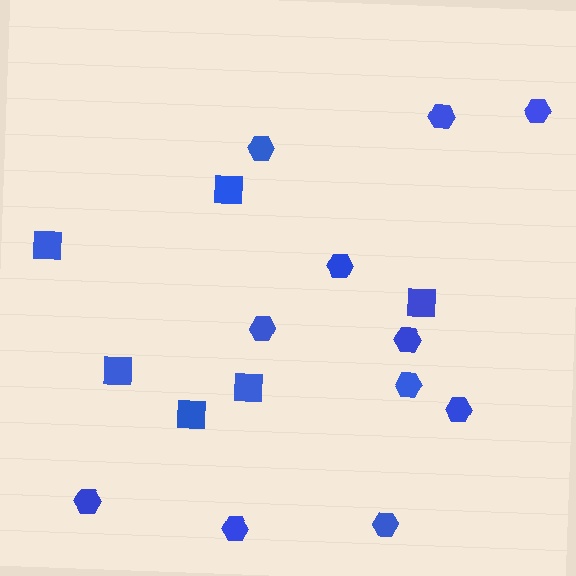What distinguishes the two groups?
There are 2 groups: one group of squares (6) and one group of hexagons (11).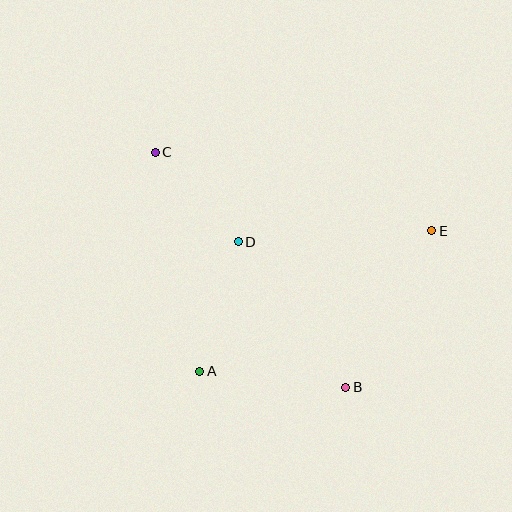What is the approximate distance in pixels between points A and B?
The distance between A and B is approximately 147 pixels.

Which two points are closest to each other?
Points C and D are closest to each other.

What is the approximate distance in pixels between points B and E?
The distance between B and E is approximately 179 pixels.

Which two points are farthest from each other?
Points B and C are farthest from each other.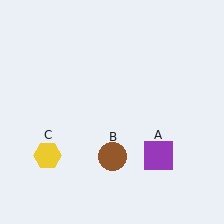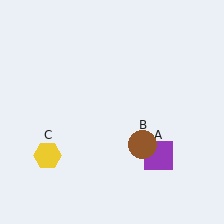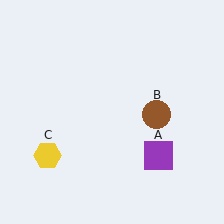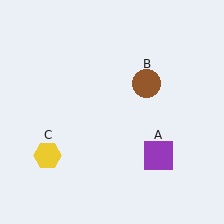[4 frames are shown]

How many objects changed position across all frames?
1 object changed position: brown circle (object B).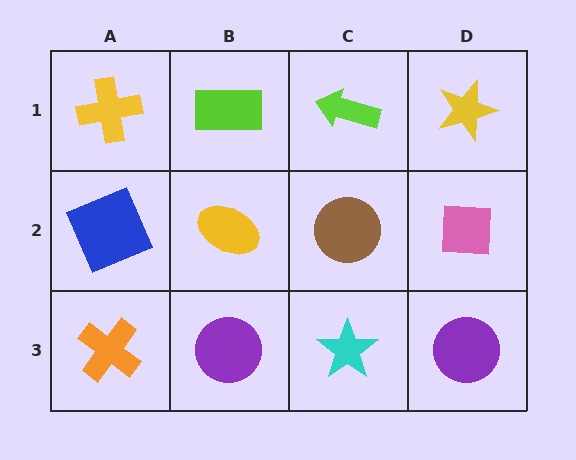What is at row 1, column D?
A yellow star.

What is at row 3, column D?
A purple circle.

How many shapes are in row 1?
4 shapes.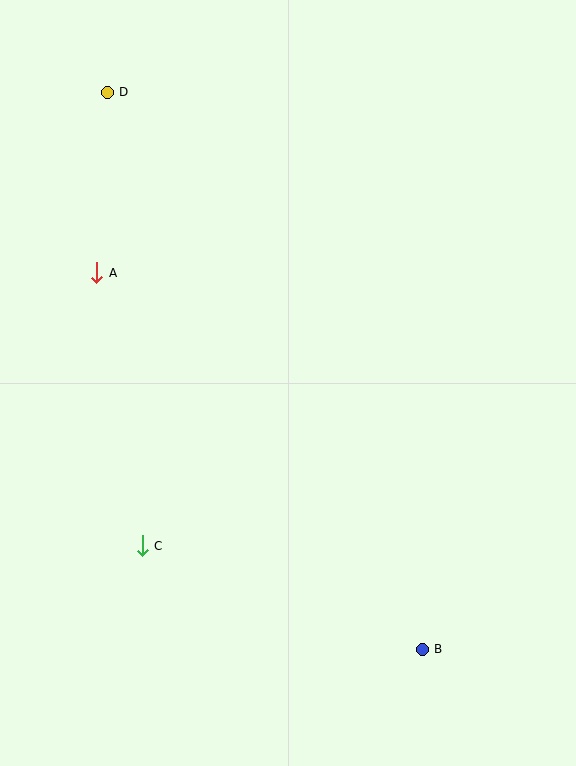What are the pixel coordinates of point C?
Point C is at (142, 546).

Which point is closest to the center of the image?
Point C at (142, 546) is closest to the center.